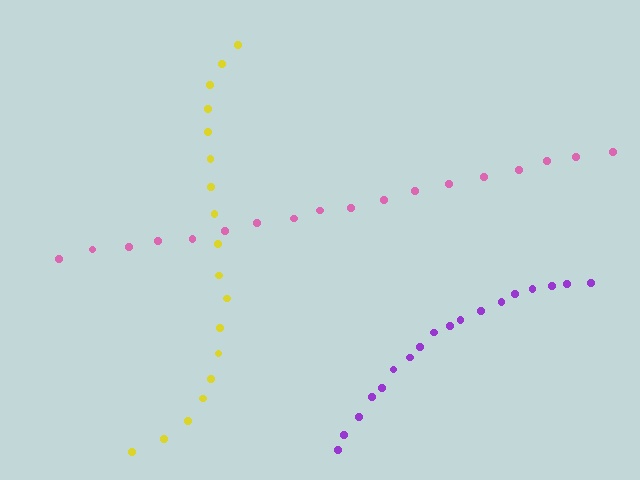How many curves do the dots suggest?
There are 3 distinct paths.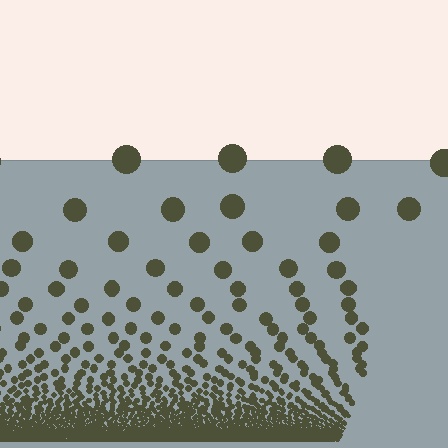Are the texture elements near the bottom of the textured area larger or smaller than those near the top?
Smaller. The gradient is inverted — elements near the bottom are smaller and denser.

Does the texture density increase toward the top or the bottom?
Density increases toward the bottom.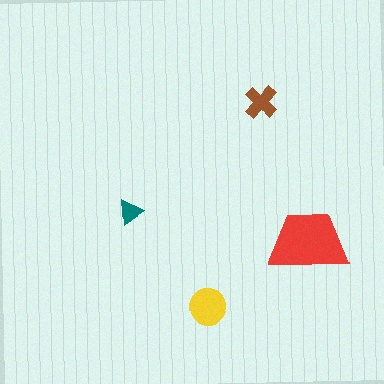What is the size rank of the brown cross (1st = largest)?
3rd.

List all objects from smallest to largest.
The teal triangle, the brown cross, the yellow circle, the red trapezoid.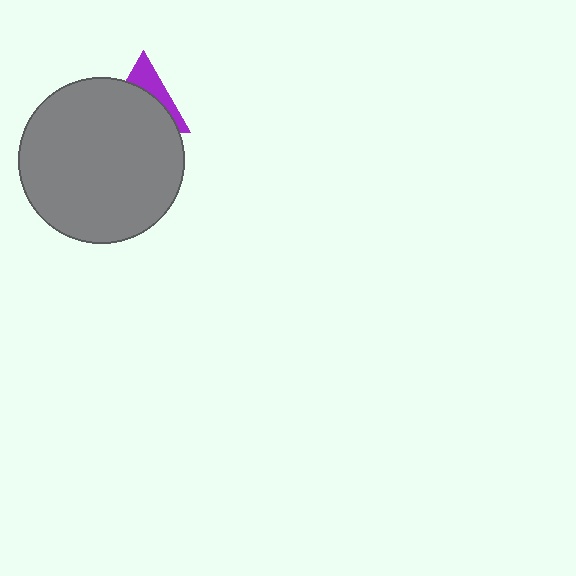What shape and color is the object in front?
The object in front is a gray circle.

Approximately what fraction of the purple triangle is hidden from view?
Roughly 67% of the purple triangle is hidden behind the gray circle.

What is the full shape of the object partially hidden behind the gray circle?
The partially hidden object is a purple triangle.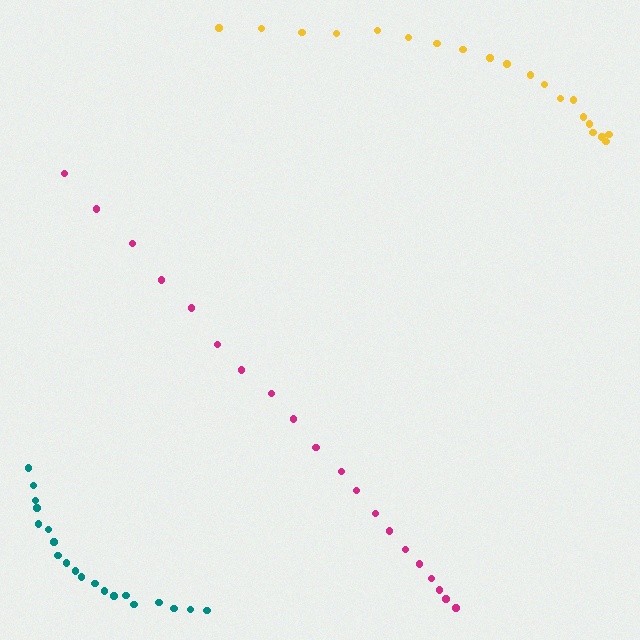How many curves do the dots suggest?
There are 3 distinct paths.